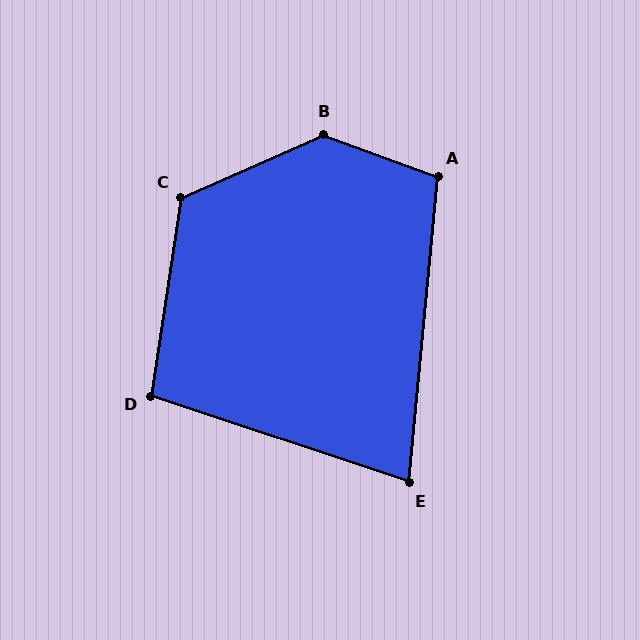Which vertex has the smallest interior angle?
E, at approximately 77 degrees.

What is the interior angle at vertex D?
Approximately 100 degrees (obtuse).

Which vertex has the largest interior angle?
B, at approximately 136 degrees.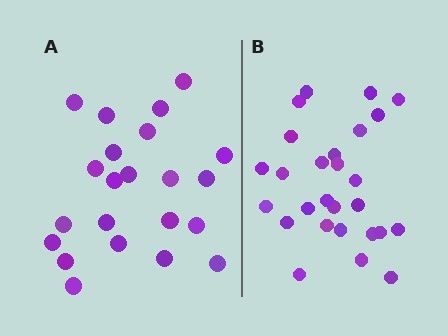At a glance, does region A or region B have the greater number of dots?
Region B (the right region) has more dots.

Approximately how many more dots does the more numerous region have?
Region B has about 5 more dots than region A.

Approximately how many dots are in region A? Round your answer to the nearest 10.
About 20 dots. (The exact count is 22, which rounds to 20.)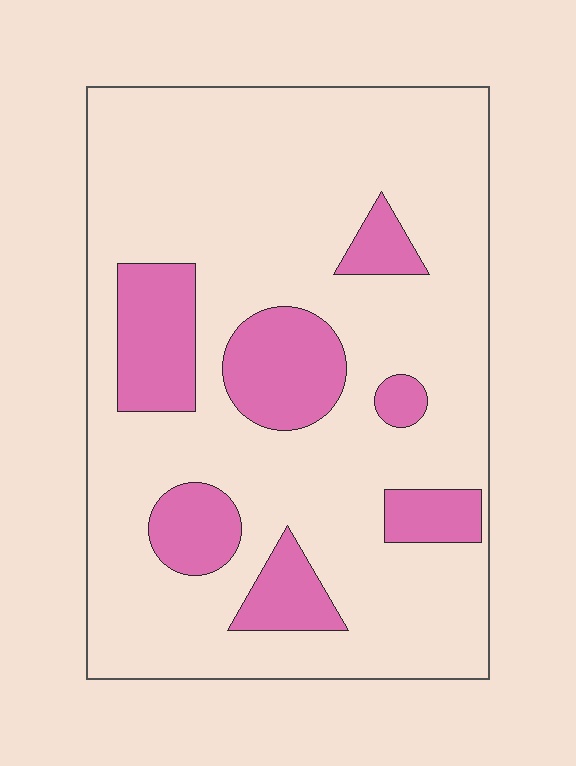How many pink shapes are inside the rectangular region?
7.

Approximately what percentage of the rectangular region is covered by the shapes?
Approximately 20%.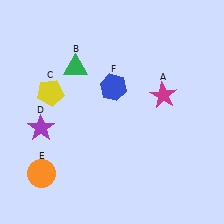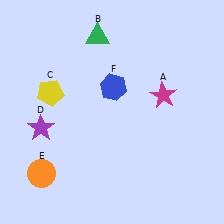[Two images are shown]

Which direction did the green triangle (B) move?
The green triangle (B) moved up.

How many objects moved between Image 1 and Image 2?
1 object moved between the two images.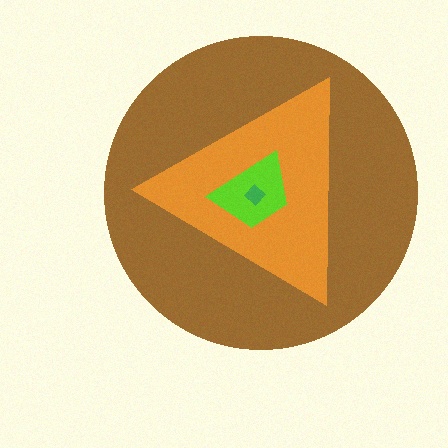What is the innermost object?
The green diamond.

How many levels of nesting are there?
4.